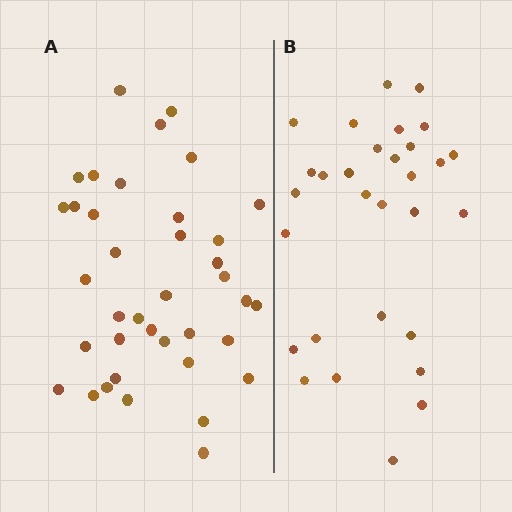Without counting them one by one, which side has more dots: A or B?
Region A (the left region) has more dots.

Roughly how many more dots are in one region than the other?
Region A has roughly 8 or so more dots than region B.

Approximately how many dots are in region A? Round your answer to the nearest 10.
About 40 dots. (The exact count is 38, which rounds to 40.)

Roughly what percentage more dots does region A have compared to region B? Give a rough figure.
About 25% more.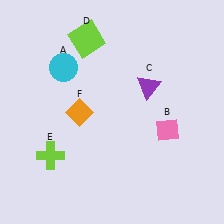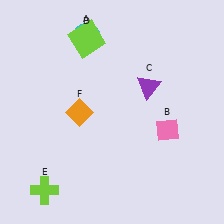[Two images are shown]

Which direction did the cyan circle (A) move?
The cyan circle (A) moved up.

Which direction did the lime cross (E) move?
The lime cross (E) moved down.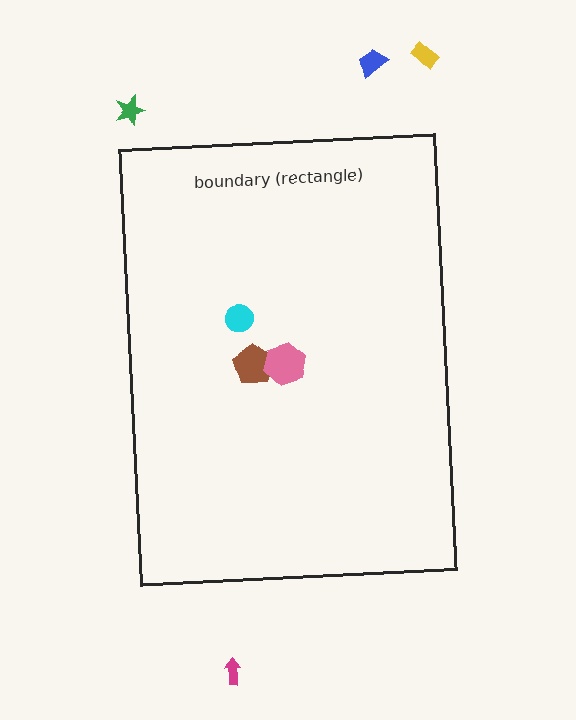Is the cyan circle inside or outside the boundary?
Inside.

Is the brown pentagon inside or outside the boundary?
Inside.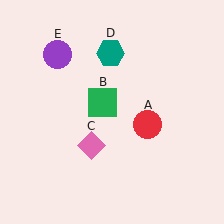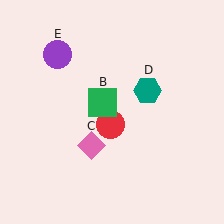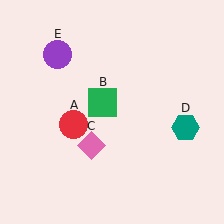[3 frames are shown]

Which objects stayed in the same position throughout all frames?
Green square (object B) and pink diamond (object C) and purple circle (object E) remained stationary.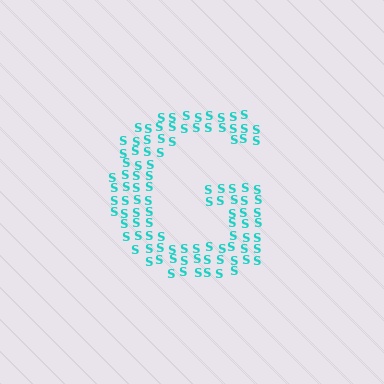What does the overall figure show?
The overall figure shows the letter G.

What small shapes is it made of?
It is made of small letter S's.